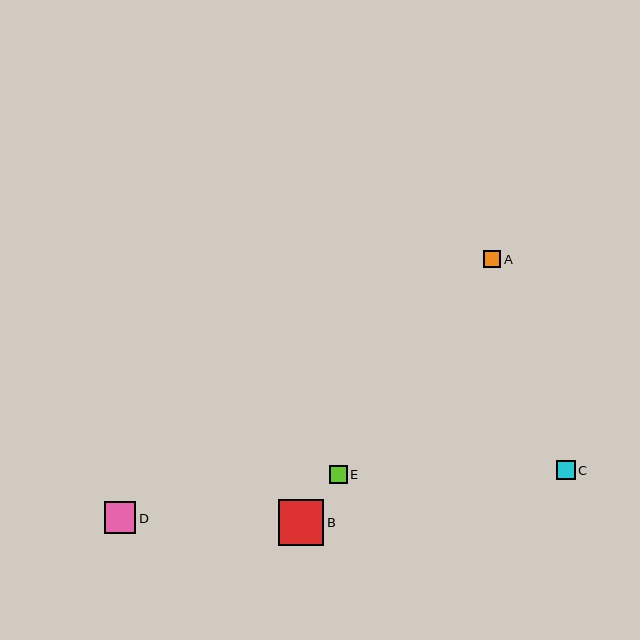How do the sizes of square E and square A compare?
Square E and square A are approximately the same size.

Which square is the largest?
Square B is the largest with a size of approximately 46 pixels.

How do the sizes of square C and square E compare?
Square C and square E are approximately the same size.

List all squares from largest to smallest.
From largest to smallest: B, D, C, E, A.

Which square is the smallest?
Square A is the smallest with a size of approximately 18 pixels.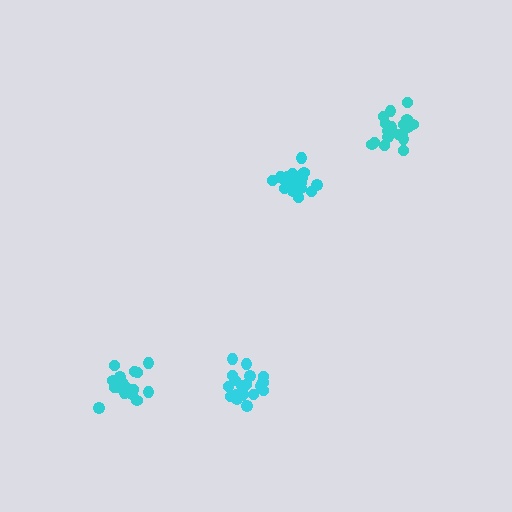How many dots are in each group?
Group 1: 18 dots, Group 2: 17 dots, Group 3: 19 dots, Group 4: 19 dots (73 total).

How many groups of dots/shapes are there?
There are 4 groups.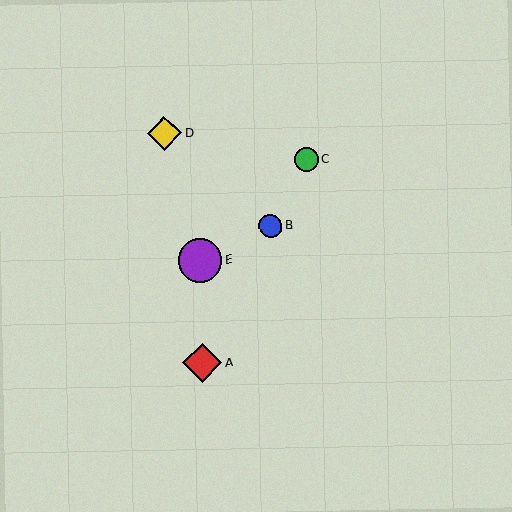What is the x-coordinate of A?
Object A is at x≈202.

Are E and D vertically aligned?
No, E is at x≈200 and D is at x≈164.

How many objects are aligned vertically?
2 objects (A, E) are aligned vertically.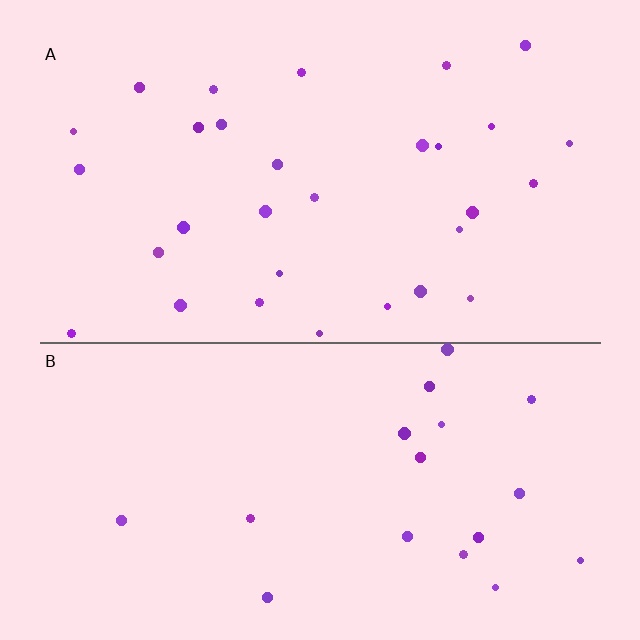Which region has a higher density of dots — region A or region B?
A (the top).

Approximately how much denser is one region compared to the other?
Approximately 1.6× — region A over region B.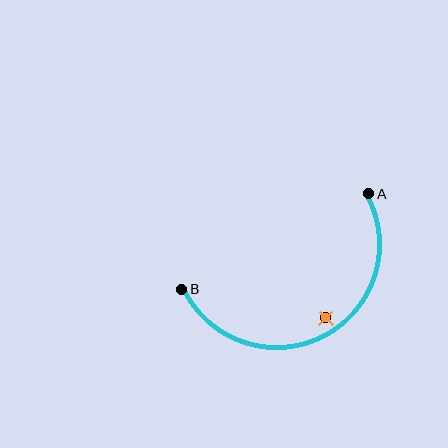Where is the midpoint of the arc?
The arc midpoint is the point on the curve farthest from the straight line joining A and B. It sits below that line.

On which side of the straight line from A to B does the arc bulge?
The arc bulges below the straight line connecting A and B.